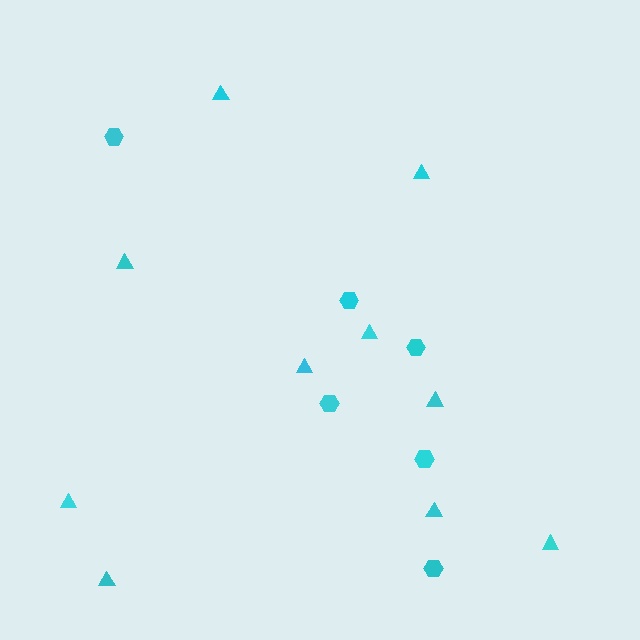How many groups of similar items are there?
There are 2 groups: one group of triangles (10) and one group of hexagons (6).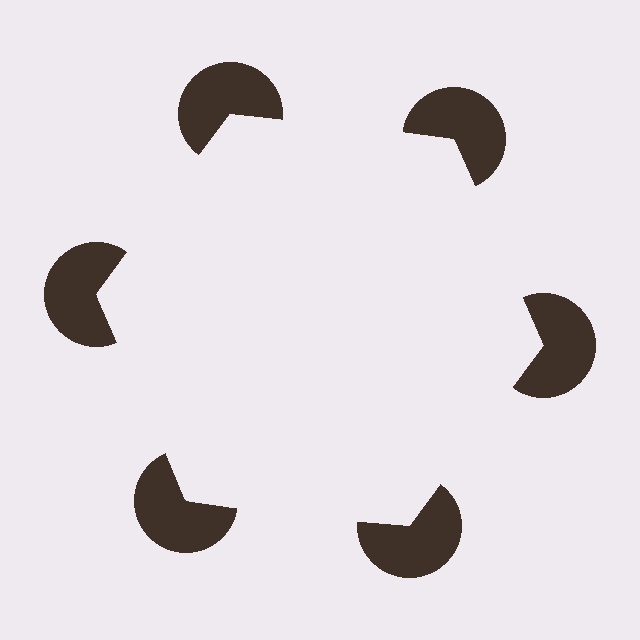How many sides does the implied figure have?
6 sides.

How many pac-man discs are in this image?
There are 6 — one at each vertex of the illusory hexagon.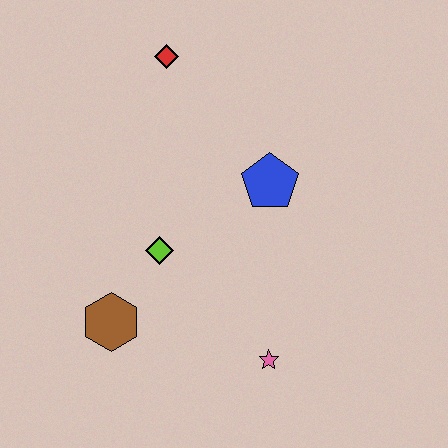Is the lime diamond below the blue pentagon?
Yes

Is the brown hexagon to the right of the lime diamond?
No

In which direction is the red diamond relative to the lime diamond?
The red diamond is above the lime diamond.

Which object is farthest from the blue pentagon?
The brown hexagon is farthest from the blue pentagon.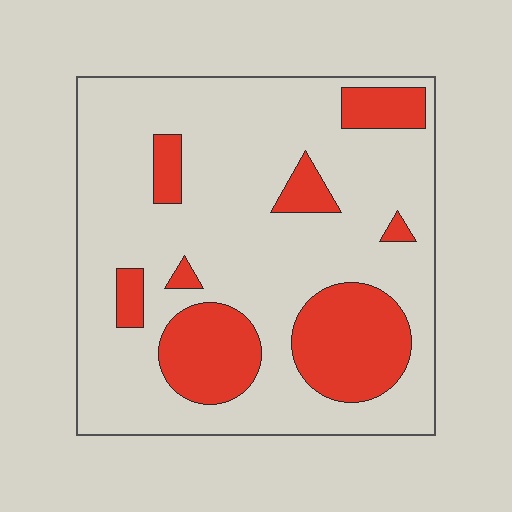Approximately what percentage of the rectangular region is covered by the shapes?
Approximately 25%.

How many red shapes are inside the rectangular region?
8.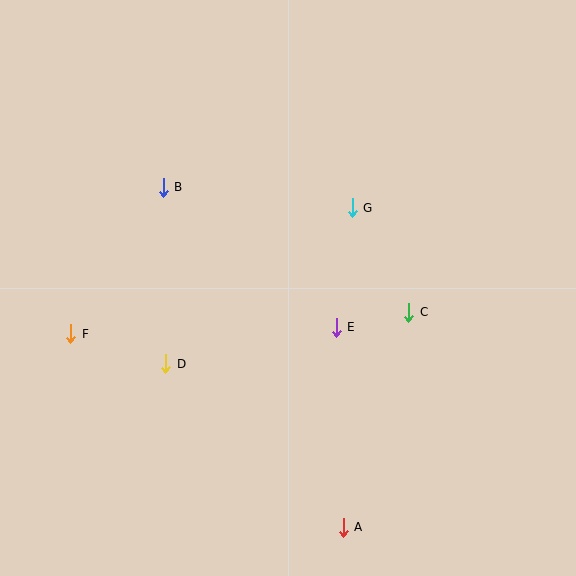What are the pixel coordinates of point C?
Point C is at (409, 312).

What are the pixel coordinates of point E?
Point E is at (336, 327).